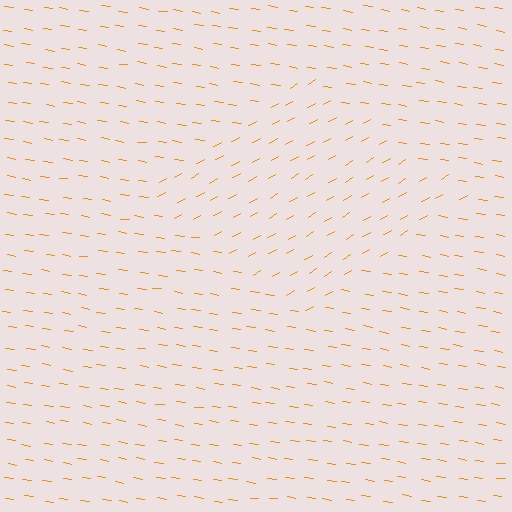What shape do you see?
I see a diamond.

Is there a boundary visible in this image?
Yes, there is a texture boundary formed by a change in line orientation.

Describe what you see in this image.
The image is filled with small orange line segments. A diamond region in the image has lines oriented differently from the surrounding lines, creating a visible texture boundary.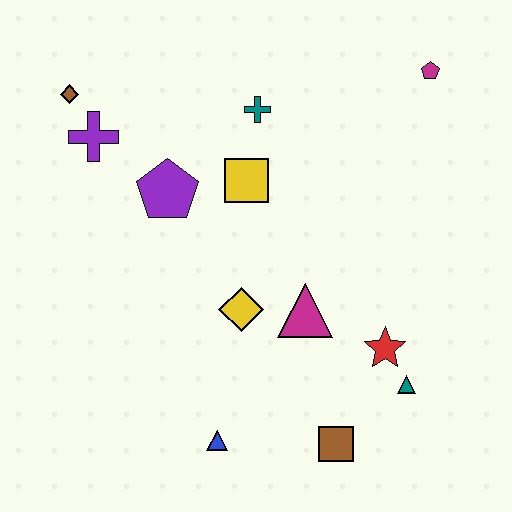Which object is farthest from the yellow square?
The brown square is farthest from the yellow square.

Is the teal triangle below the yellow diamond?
Yes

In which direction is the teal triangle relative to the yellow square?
The teal triangle is below the yellow square.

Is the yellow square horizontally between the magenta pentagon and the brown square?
No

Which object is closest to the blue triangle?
The brown square is closest to the blue triangle.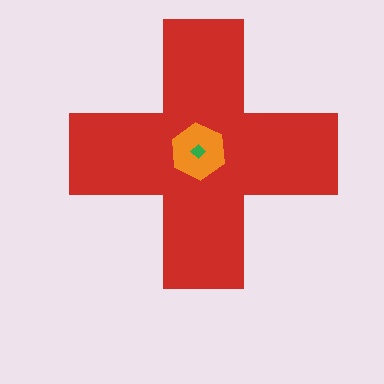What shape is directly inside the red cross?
The orange hexagon.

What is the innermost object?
The green diamond.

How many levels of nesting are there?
3.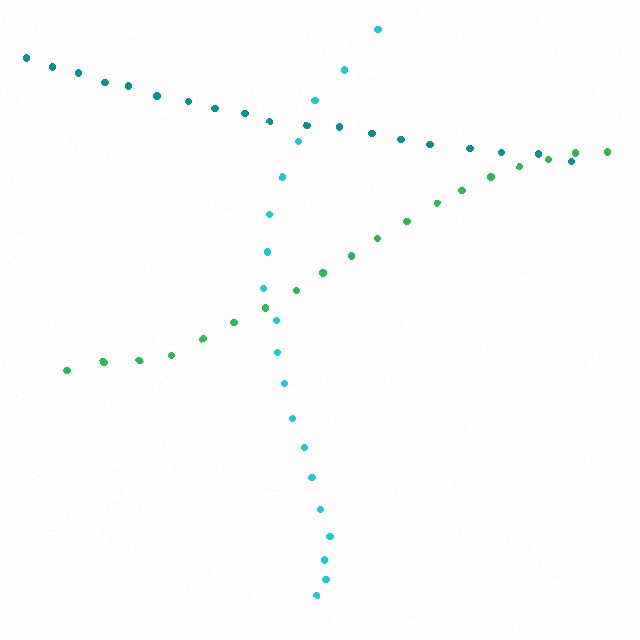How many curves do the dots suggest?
There are 3 distinct paths.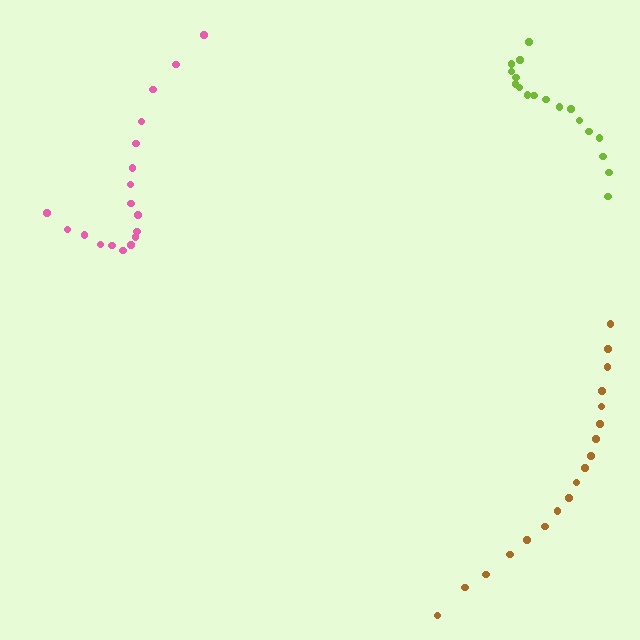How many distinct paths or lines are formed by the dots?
There are 3 distinct paths.